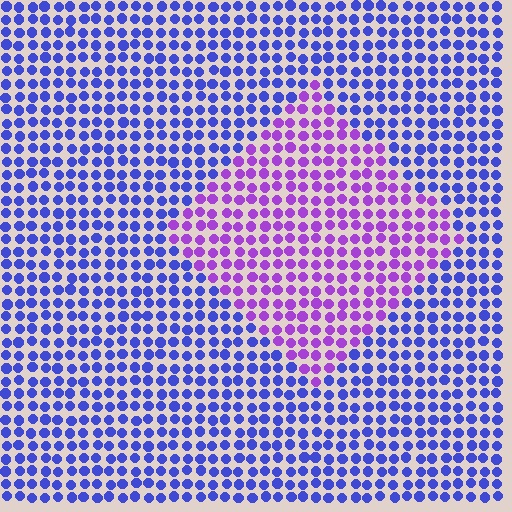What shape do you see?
I see a diamond.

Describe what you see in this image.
The image is filled with small blue elements in a uniform arrangement. A diamond-shaped region is visible where the elements are tinted to a slightly different hue, forming a subtle color boundary.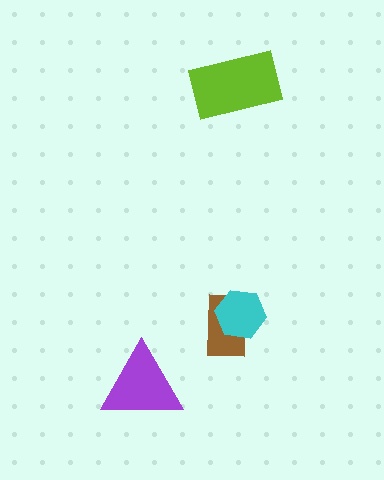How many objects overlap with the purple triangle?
0 objects overlap with the purple triangle.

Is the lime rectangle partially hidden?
No, no other shape covers it.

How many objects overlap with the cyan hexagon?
1 object overlaps with the cyan hexagon.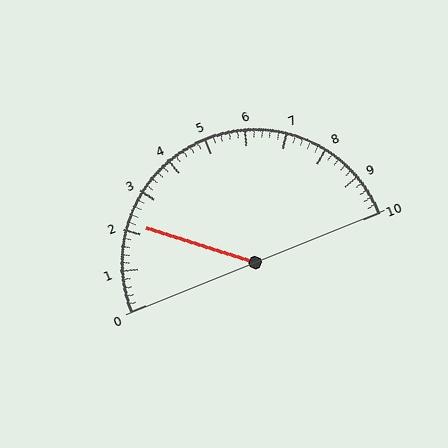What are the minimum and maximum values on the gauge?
The gauge ranges from 0 to 10.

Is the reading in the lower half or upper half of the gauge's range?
The reading is in the lower half of the range (0 to 10).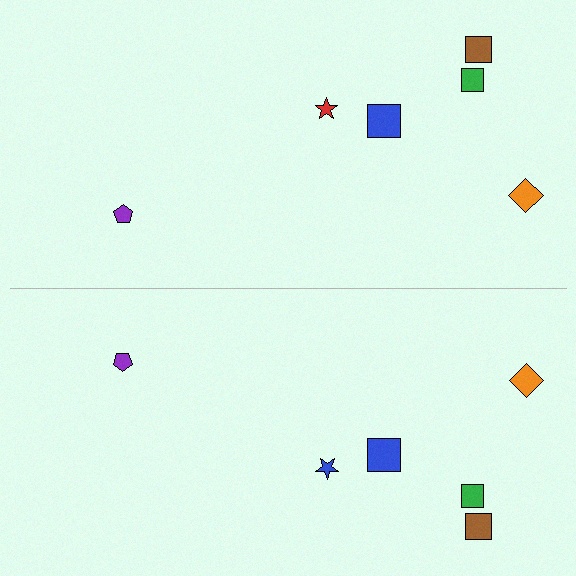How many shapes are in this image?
There are 12 shapes in this image.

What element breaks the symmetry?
The blue star on the bottom side breaks the symmetry — its mirror counterpart is red.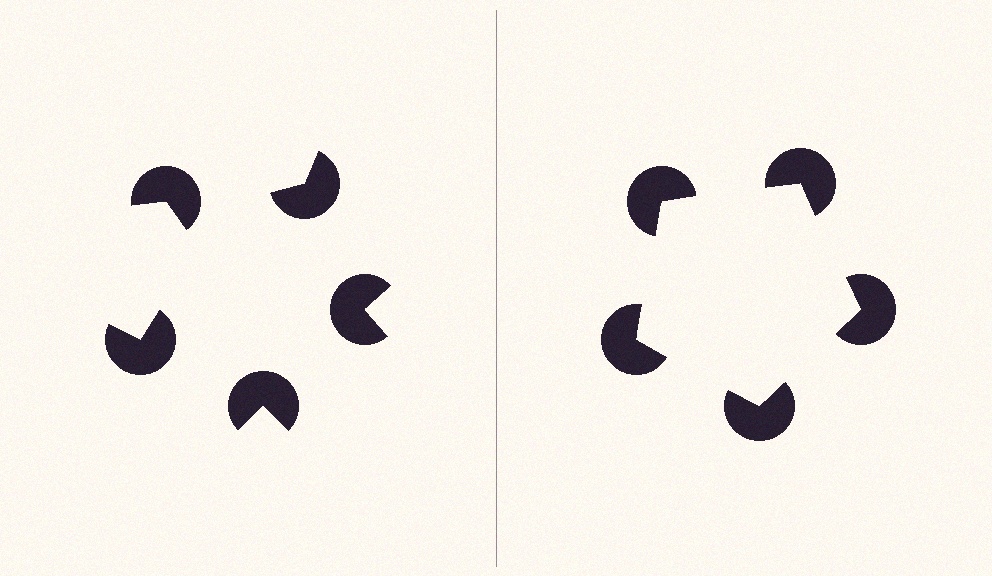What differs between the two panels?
The pac-man discs are positioned identically on both sides; only the wedge orientations differ. On the right they align to a pentagon; on the left they are misaligned.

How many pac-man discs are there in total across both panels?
10 — 5 on each side.